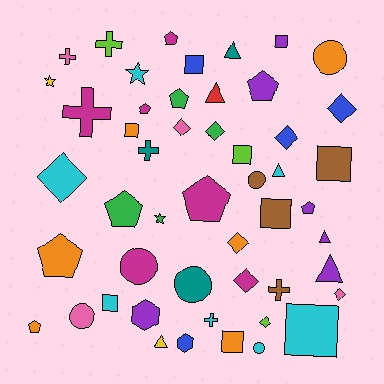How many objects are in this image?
There are 50 objects.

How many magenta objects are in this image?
There are 6 magenta objects.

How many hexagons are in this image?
There are 2 hexagons.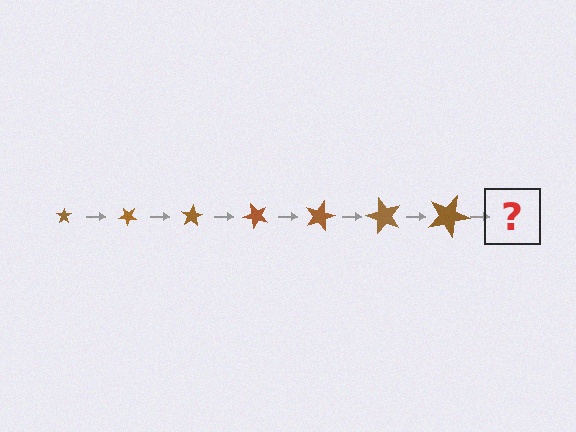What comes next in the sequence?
The next element should be a star, larger than the previous one and rotated 280 degrees from the start.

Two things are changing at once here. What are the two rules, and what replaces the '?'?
The two rules are that the star grows larger each step and it rotates 40 degrees each step. The '?' should be a star, larger than the previous one and rotated 280 degrees from the start.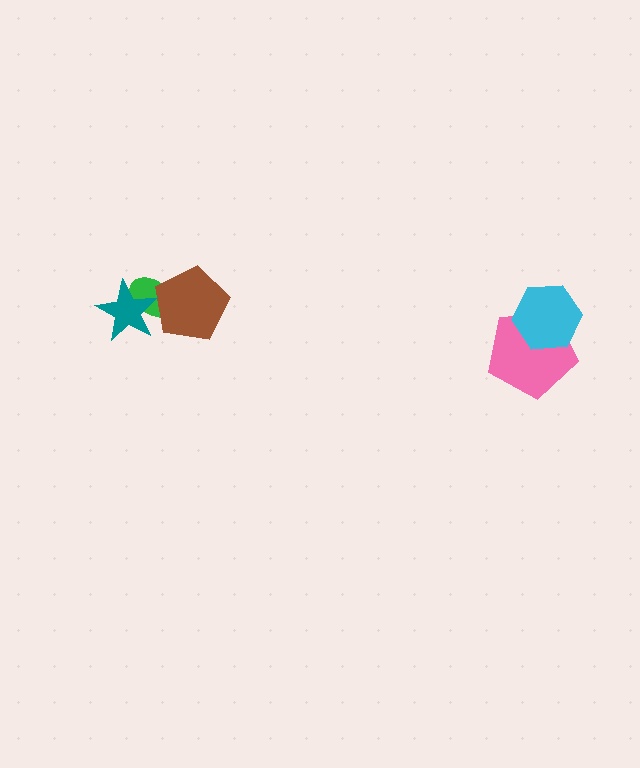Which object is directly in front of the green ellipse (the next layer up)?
The brown pentagon is directly in front of the green ellipse.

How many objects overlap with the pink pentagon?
1 object overlaps with the pink pentagon.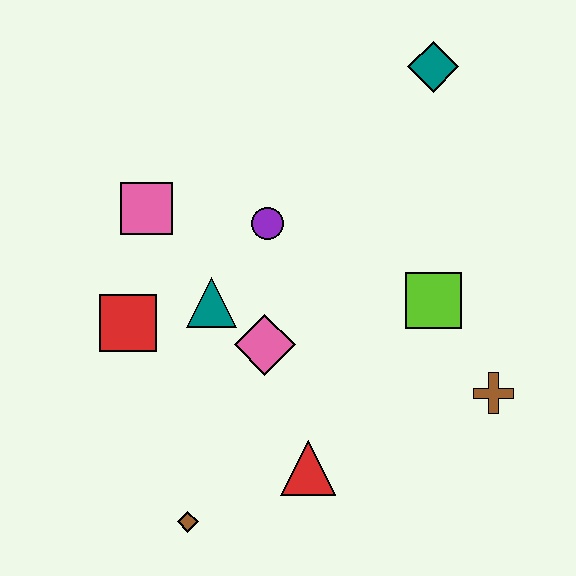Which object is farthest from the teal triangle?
The teal diamond is farthest from the teal triangle.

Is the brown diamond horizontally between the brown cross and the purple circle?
No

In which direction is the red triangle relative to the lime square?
The red triangle is below the lime square.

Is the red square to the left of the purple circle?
Yes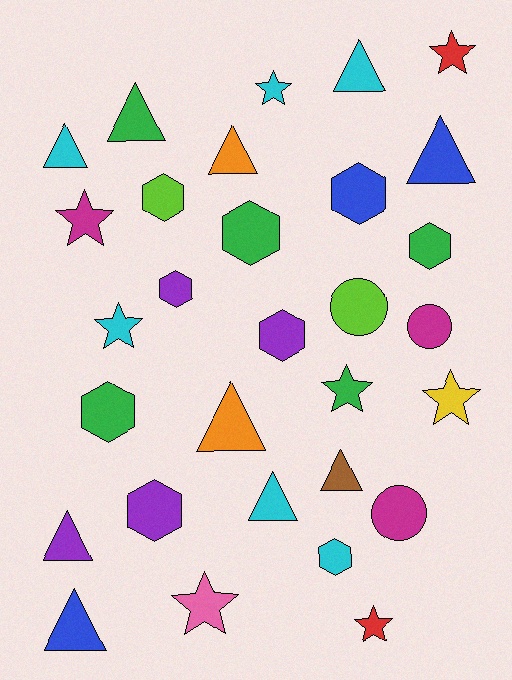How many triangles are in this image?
There are 10 triangles.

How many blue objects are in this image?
There are 3 blue objects.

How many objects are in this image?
There are 30 objects.